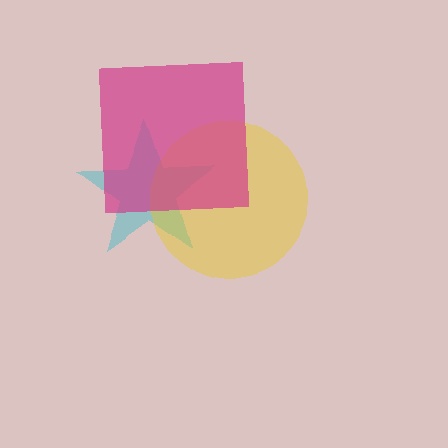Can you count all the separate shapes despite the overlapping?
Yes, there are 3 separate shapes.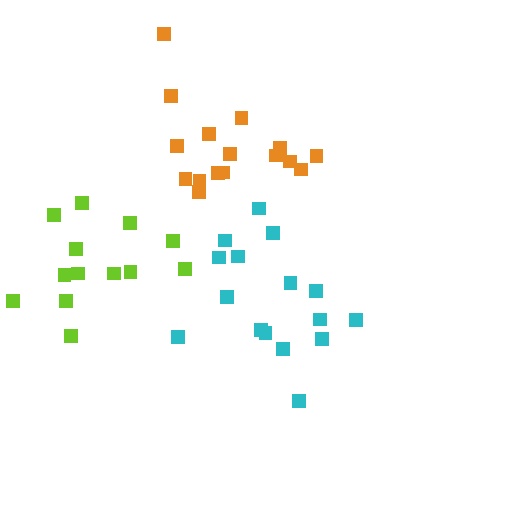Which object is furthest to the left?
The lime cluster is leftmost.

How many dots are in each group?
Group 1: 16 dots, Group 2: 13 dots, Group 3: 16 dots (45 total).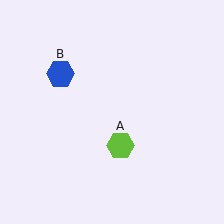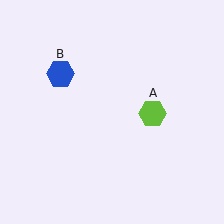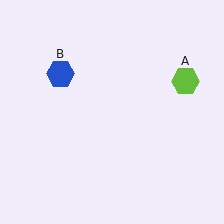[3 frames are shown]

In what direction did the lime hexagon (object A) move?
The lime hexagon (object A) moved up and to the right.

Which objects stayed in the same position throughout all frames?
Blue hexagon (object B) remained stationary.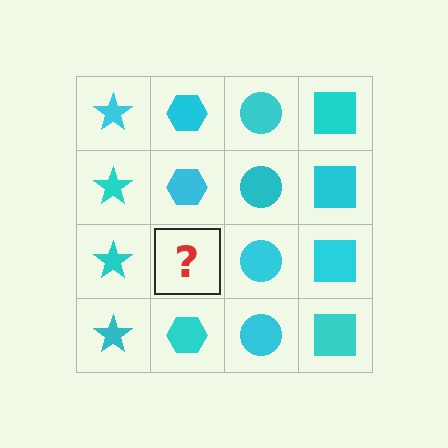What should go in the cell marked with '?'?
The missing cell should contain a cyan hexagon.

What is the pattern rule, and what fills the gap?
The rule is that each column has a consistent shape. The gap should be filled with a cyan hexagon.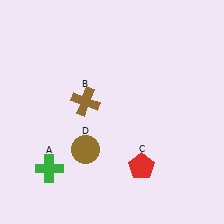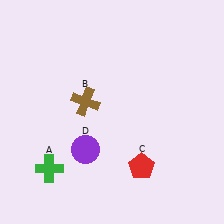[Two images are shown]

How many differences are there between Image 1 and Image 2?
There is 1 difference between the two images.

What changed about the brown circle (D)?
In Image 1, D is brown. In Image 2, it changed to purple.